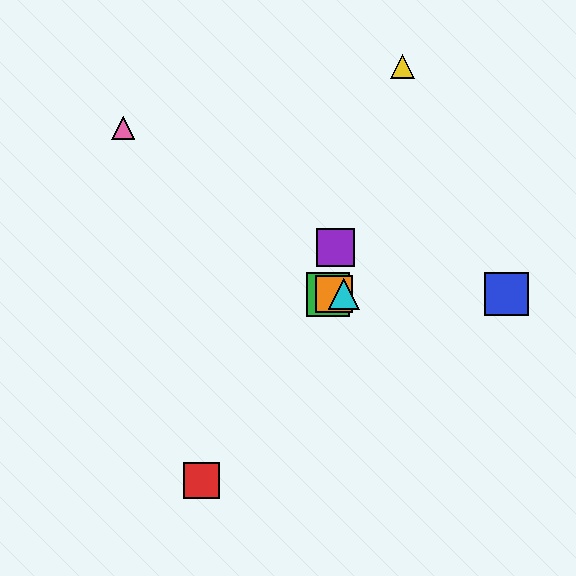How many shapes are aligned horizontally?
4 shapes (the blue square, the green square, the orange square, the cyan triangle) are aligned horizontally.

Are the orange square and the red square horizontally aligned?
No, the orange square is at y≈294 and the red square is at y≈481.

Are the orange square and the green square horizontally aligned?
Yes, both are at y≈294.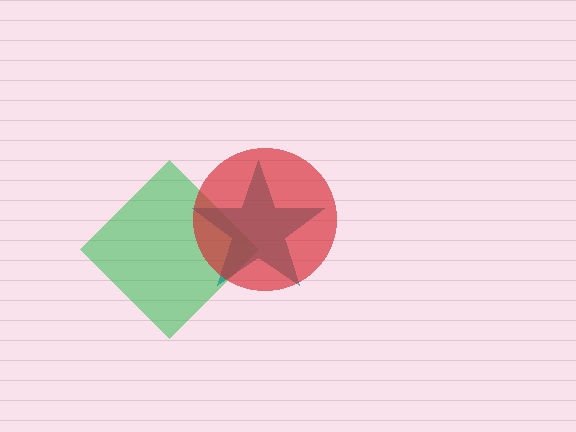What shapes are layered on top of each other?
The layered shapes are: a green diamond, a teal star, a red circle.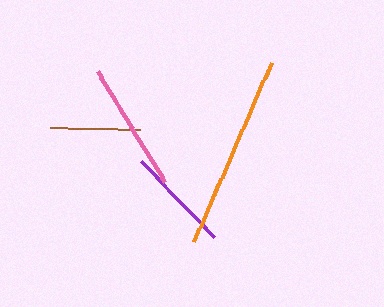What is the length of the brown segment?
The brown segment is approximately 91 pixels long.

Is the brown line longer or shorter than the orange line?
The orange line is longer than the brown line.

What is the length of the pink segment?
The pink segment is approximately 131 pixels long.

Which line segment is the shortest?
The brown line is the shortest at approximately 91 pixels.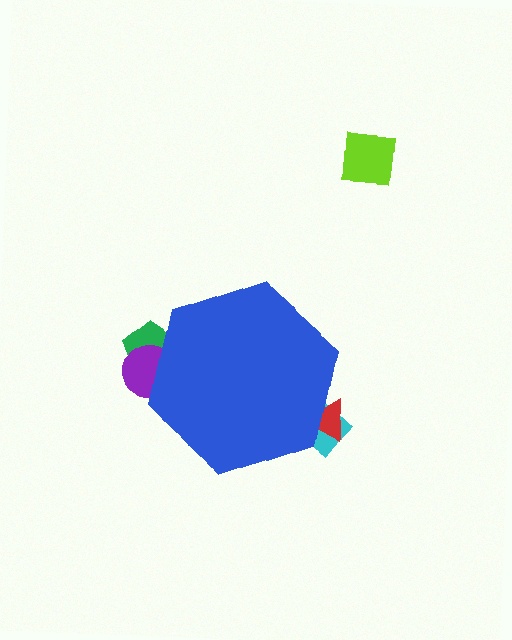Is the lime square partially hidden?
No, the lime square is fully visible.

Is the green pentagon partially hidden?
Yes, the green pentagon is partially hidden behind the blue hexagon.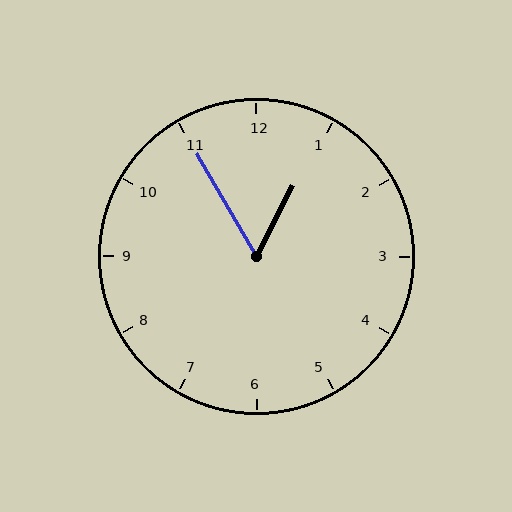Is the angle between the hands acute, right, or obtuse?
It is acute.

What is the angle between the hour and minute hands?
Approximately 58 degrees.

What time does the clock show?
12:55.